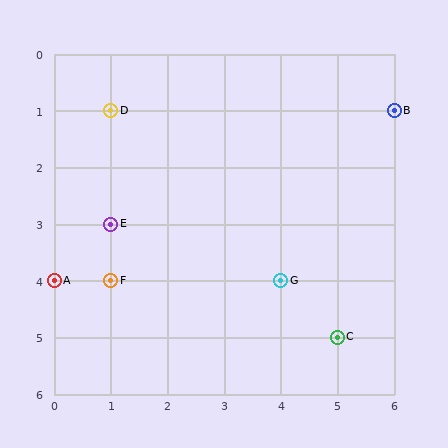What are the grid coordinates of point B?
Point B is at grid coordinates (6, 1).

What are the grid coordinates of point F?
Point F is at grid coordinates (1, 4).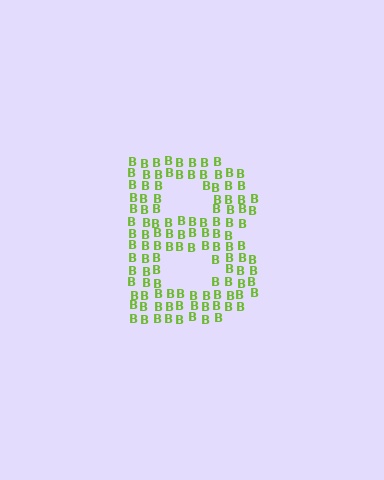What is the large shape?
The large shape is the letter B.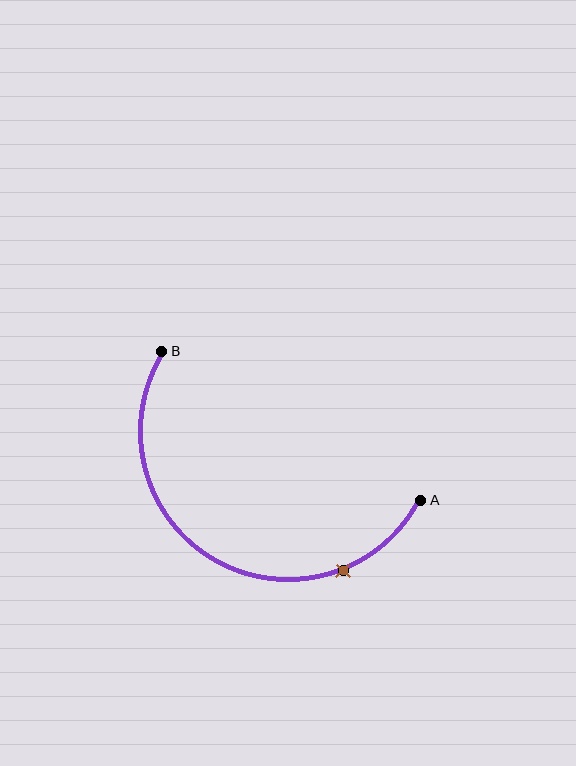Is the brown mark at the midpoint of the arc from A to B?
No. The brown mark lies on the arc but is closer to endpoint A. The arc midpoint would be at the point on the curve equidistant along the arc from both A and B.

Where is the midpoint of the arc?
The arc midpoint is the point on the curve farthest from the straight line joining A and B. It sits below that line.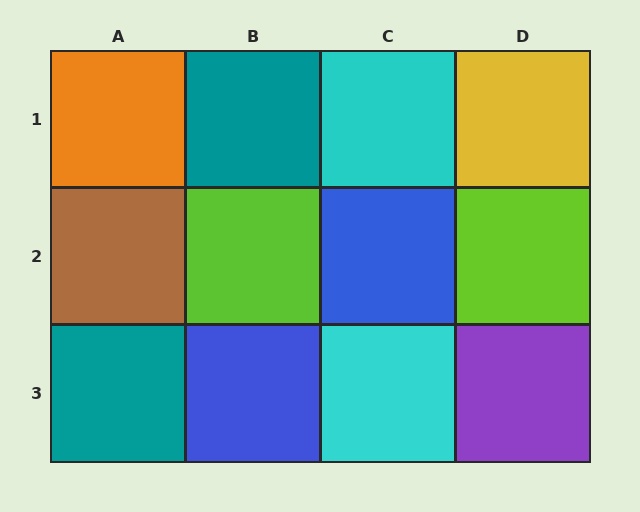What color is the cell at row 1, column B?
Teal.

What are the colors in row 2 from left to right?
Brown, lime, blue, lime.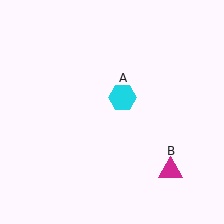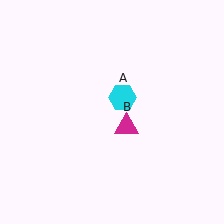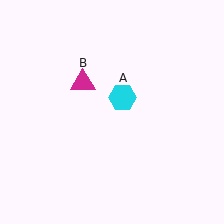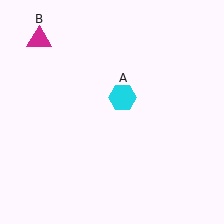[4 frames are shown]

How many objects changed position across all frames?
1 object changed position: magenta triangle (object B).